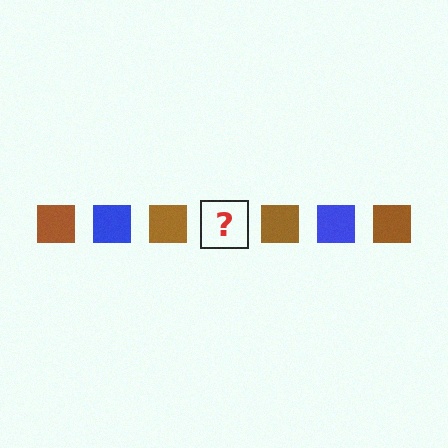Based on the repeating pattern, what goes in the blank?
The blank should be a blue square.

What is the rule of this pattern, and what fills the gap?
The rule is that the pattern cycles through brown, blue squares. The gap should be filled with a blue square.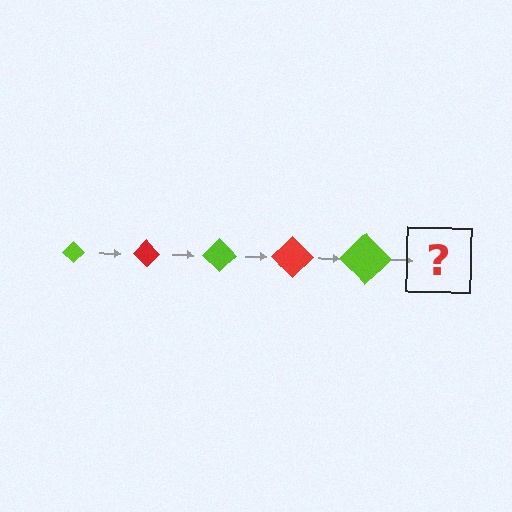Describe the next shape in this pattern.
It should be a red diamond, larger than the previous one.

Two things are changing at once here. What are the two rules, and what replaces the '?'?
The two rules are that the diamond grows larger each step and the color cycles through lime and red. The '?' should be a red diamond, larger than the previous one.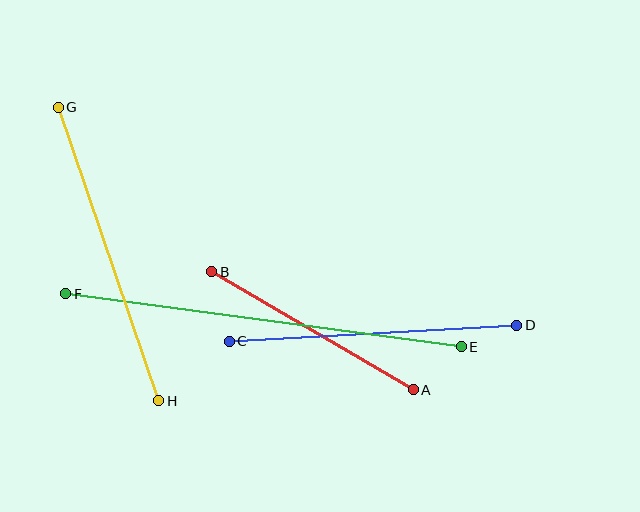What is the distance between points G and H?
The distance is approximately 310 pixels.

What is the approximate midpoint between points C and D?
The midpoint is at approximately (373, 333) pixels.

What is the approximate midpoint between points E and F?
The midpoint is at approximately (264, 320) pixels.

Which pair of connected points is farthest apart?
Points E and F are farthest apart.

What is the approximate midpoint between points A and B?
The midpoint is at approximately (313, 331) pixels.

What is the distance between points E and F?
The distance is approximately 399 pixels.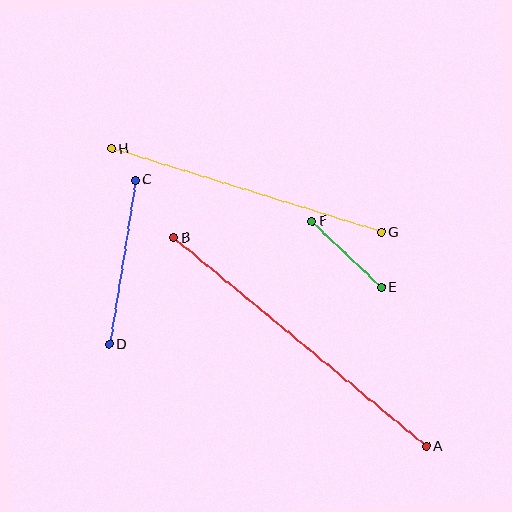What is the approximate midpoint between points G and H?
The midpoint is at approximately (246, 191) pixels.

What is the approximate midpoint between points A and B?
The midpoint is at approximately (300, 342) pixels.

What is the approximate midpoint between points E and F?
The midpoint is at approximately (346, 255) pixels.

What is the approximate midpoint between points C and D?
The midpoint is at approximately (122, 262) pixels.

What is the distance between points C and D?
The distance is approximately 166 pixels.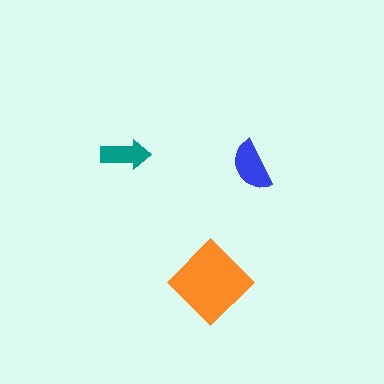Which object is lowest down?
The orange diamond is bottommost.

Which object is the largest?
The orange diamond.